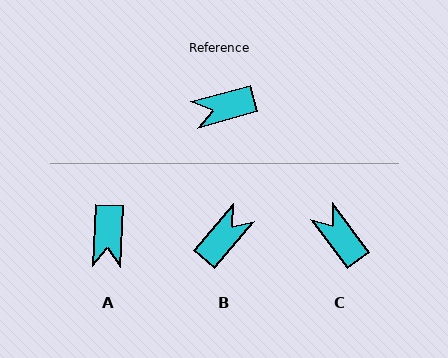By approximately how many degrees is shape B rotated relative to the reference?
Approximately 146 degrees clockwise.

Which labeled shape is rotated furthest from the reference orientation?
B, about 146 degrees away.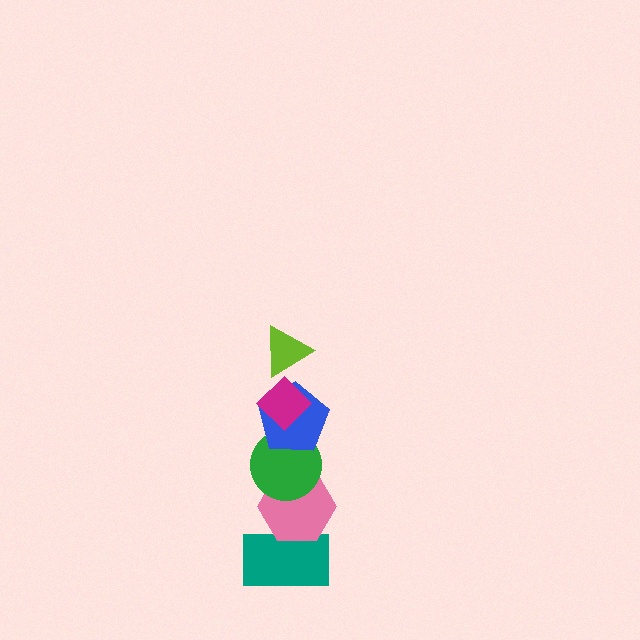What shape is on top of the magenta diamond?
The lime triangle is on top of the magenta diamond.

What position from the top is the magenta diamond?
The magenta diamond is 2nd from the top.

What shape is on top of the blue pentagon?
The magenta diamond is on top of the blue pentagon.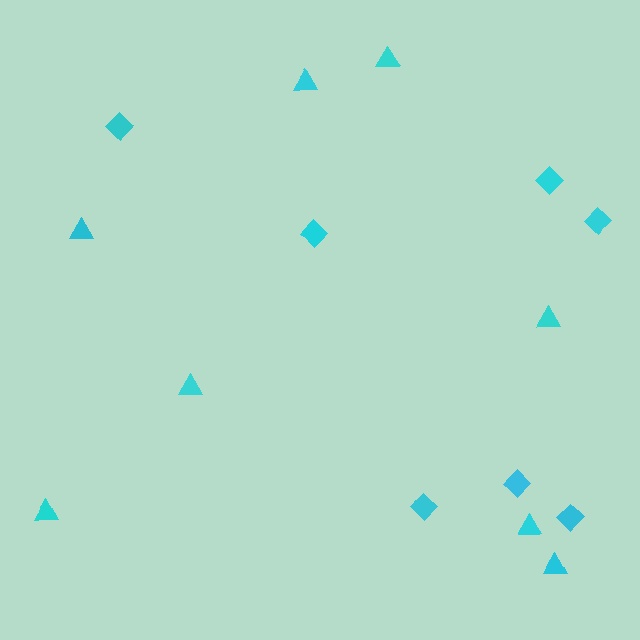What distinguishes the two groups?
There are 2 groups: one group of triangles (8) and one group of diamonds (7).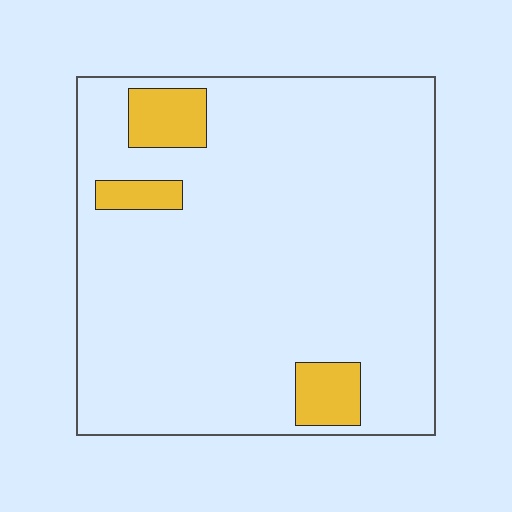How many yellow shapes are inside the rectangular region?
3.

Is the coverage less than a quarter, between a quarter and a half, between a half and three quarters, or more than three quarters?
Less than a quarter.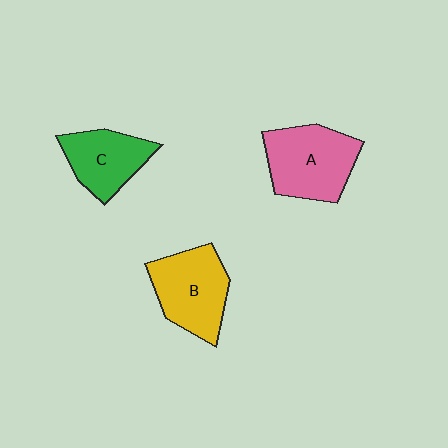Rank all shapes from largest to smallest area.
From largest to smallest: A (pink), B (yellow), C (green).